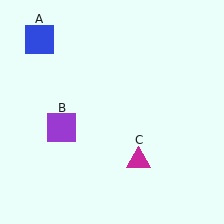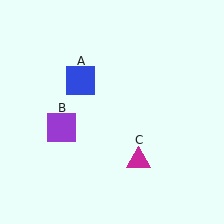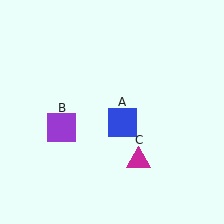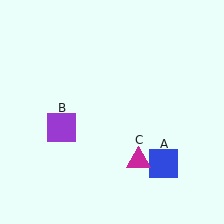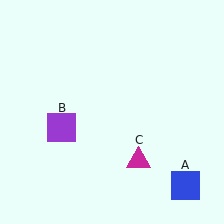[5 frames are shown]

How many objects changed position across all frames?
1 object changed position: blue square (object A).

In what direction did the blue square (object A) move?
The blue square (object A) moved down and to the right.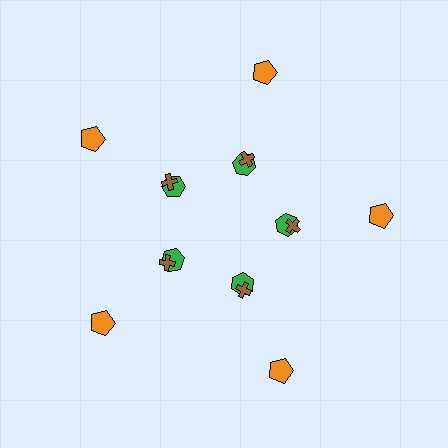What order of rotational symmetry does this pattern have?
This pattern has 5-fold rotational symmetry.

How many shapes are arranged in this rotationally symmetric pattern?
There are 15 shapes, arranged in 5 groups of 3.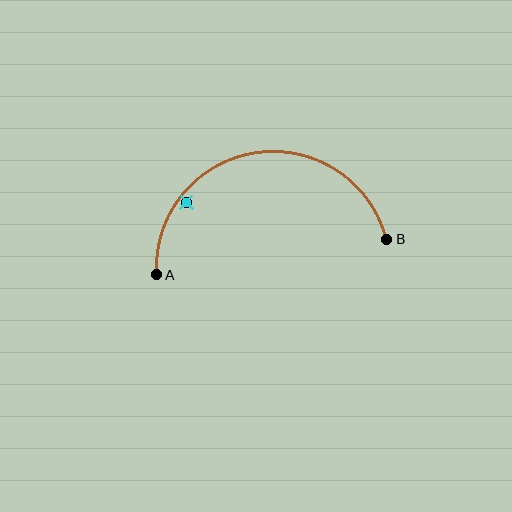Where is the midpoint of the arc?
The arc midpoint is the point on the curve farthest from the straight line joining A and B. It sits above that line.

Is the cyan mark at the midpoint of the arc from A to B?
No — the cyan mark does not lie on the arc at all. It sits slightly inside the curve.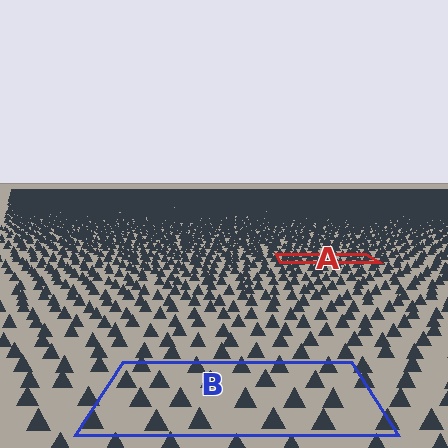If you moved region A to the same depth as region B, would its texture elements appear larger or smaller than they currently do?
They would appear larger. At a closer depth, the same texture elements are projected at a bigger on-screen size.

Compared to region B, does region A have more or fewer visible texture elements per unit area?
Region A has more texture elements per unit area — they are packed more densely because it is farther away.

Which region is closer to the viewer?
Region B is closer. The texture elements there are larger and more spread out.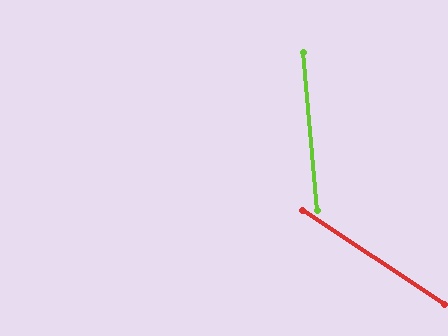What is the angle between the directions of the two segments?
Approximately 51 degrees.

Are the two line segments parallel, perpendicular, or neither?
Neither parallel nor perpendicular — they differ by about 51°.